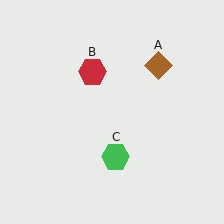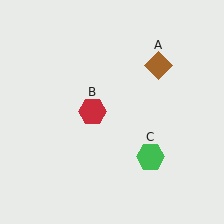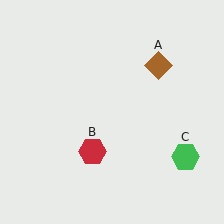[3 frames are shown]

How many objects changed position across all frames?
2 objects changed position: red hexagon (object B), green hexagon (object C).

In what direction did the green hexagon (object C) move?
The green hexagon (object C) moved right.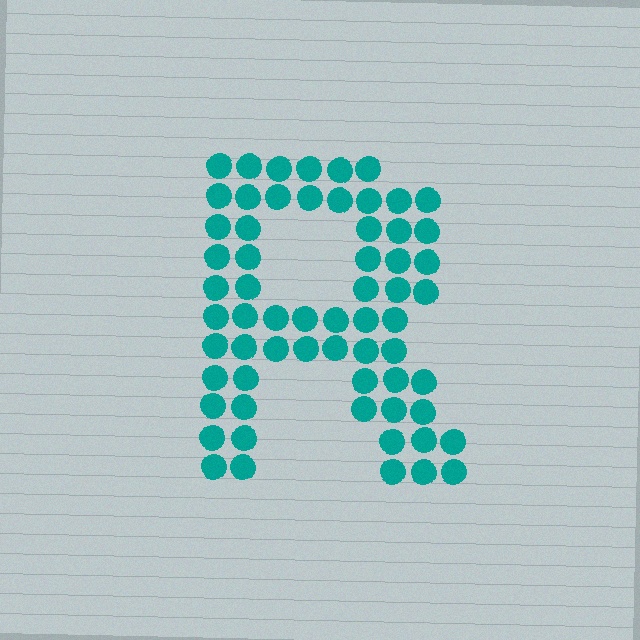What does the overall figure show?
The overall figure shows the letter R.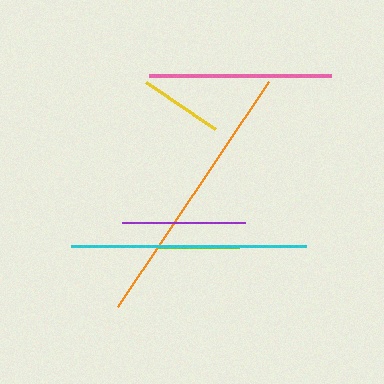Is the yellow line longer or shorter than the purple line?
The purple line is longer than the yellow line.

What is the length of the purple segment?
The purple segment is approximately 122 pixels long.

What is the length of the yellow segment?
The yellow segment is approximately 84 pixels long.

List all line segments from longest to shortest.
From longest to shortest: orange, cyan, pink, purple, yellow, lime.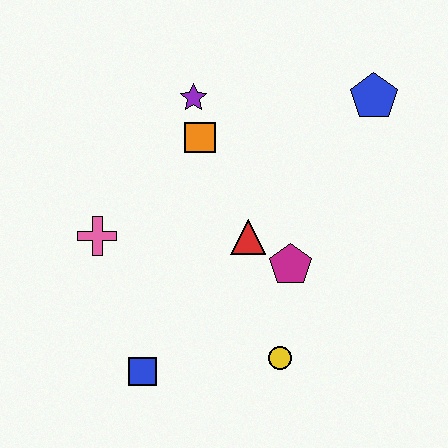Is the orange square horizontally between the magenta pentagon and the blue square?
Yes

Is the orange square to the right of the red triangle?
No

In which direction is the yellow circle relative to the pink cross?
The yellow circle is to the right of the pink cross.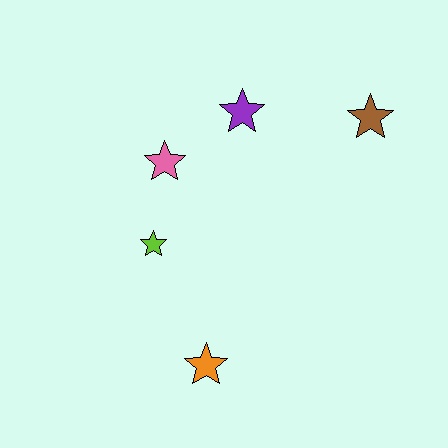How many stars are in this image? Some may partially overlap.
There are 5 stars.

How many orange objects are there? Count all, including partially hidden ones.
There is 1 orange object.